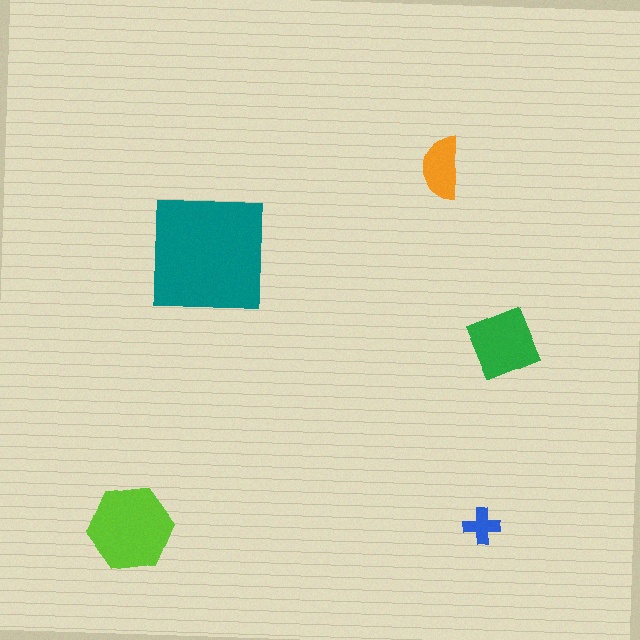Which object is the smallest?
The blue cross.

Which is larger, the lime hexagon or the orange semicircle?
The lime hexagon.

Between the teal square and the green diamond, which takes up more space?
The teal square.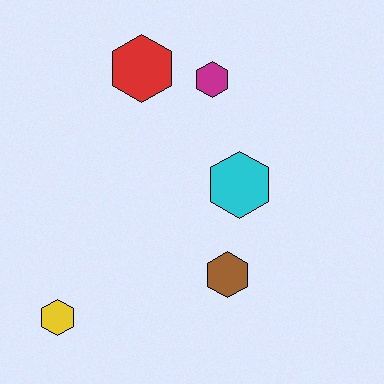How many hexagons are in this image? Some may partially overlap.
There are 5 hexagons.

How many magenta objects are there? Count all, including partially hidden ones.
There is 1 magenta object.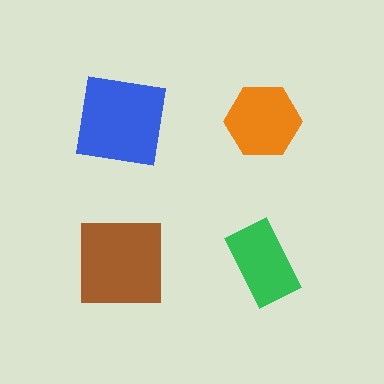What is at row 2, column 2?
A green rectangle.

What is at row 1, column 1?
A blue square.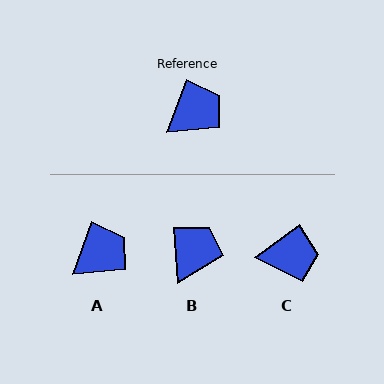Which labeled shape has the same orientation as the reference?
A.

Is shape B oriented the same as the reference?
No, it is off by about 25 degrees.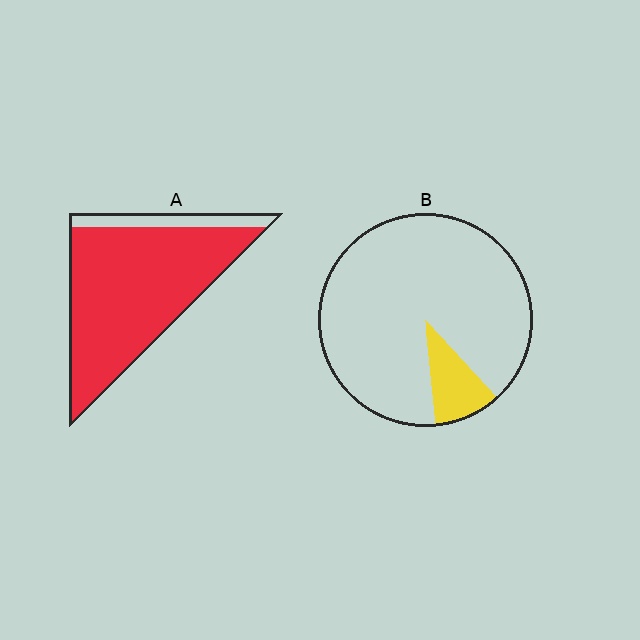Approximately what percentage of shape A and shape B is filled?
A is approximately 85% and B is approximately 10%.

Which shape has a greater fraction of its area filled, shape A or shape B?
Shape A.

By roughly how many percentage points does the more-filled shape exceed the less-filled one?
By roughly 75 percentage points (A over B).